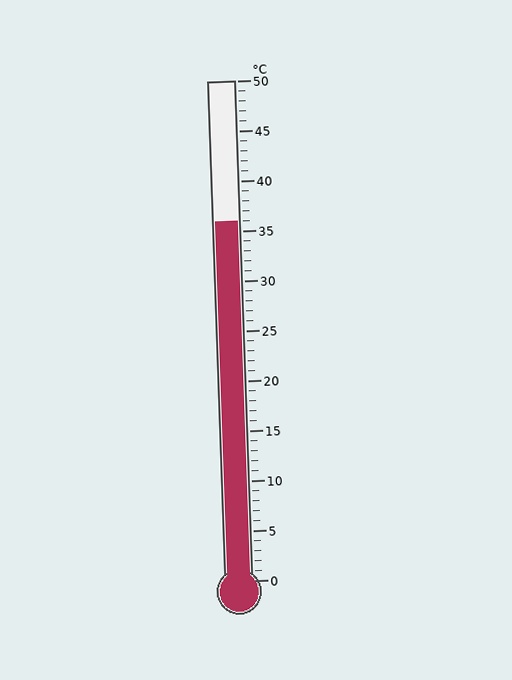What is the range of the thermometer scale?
The thermometer scale ranges from 0°C to 50°C.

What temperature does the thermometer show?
The thermometer shows approximately 36°C.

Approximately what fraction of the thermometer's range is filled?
The thermometer is filled to approximately 70% of its range.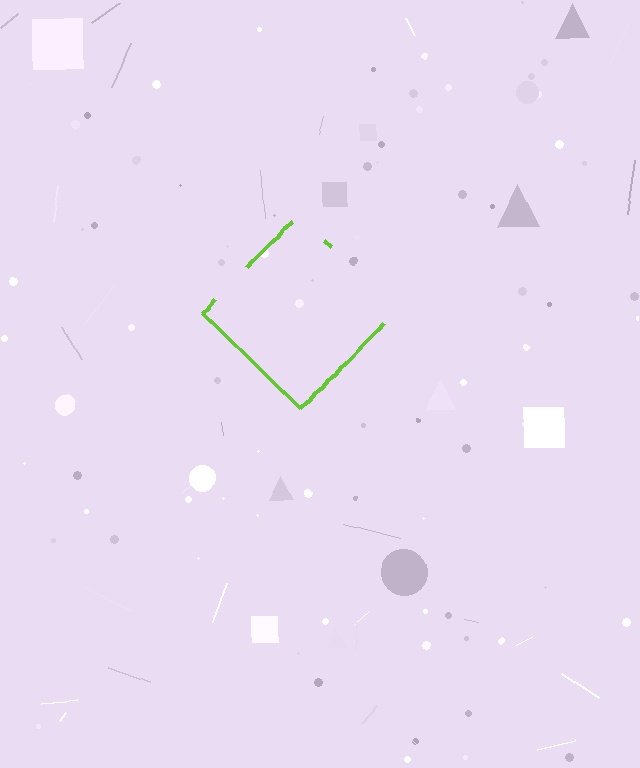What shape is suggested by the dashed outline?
The dashed outline suggests a diamond.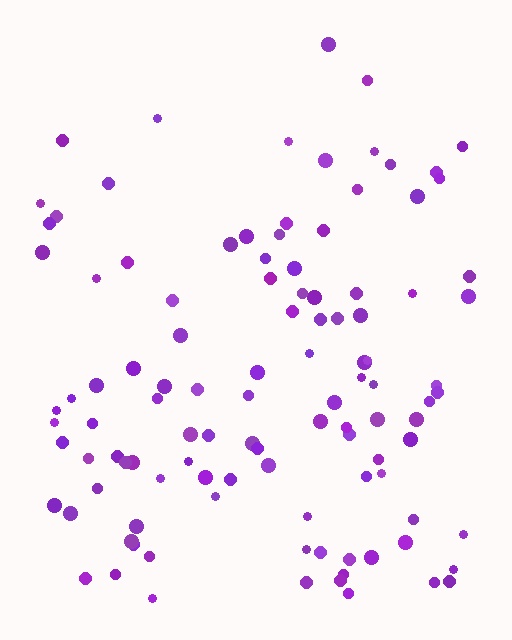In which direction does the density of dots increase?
From top to bottom, with the bottom side densest.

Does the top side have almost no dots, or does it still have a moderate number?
Still a moderate number, just noticeably fewer than the bottom.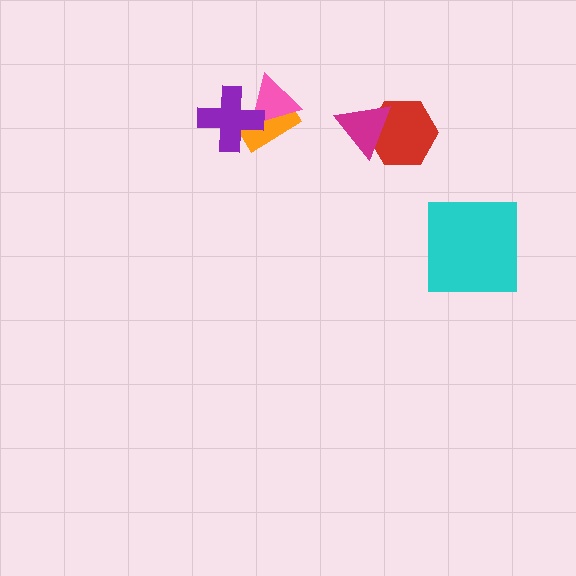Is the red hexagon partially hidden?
Yes, it is partially covered by another shape.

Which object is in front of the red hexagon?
The magenta triangle is in front of the red hexagon.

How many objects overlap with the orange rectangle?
2 objects overlap with the orange rectangle.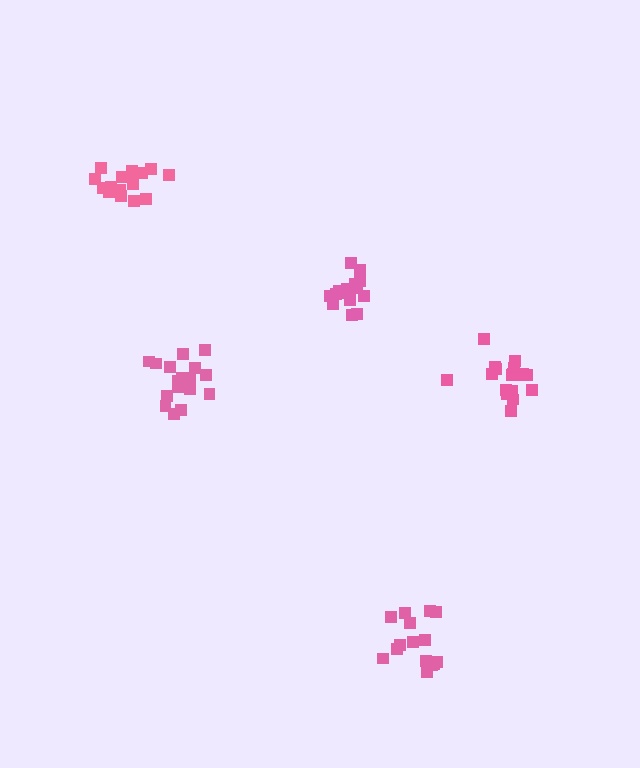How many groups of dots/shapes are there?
There are 5 groups.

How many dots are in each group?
Group 1: 15 dots, Group 2: 18 dots, Group 3: 16 dots, Group 4: 17 dots, Group 5: 18 dots (84 total).